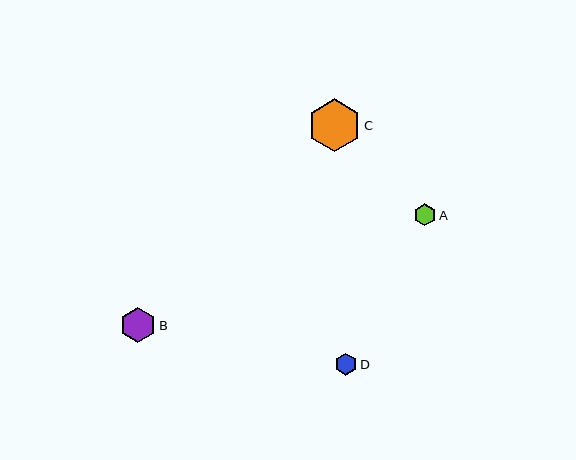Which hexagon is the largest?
Hexagon C is the largest with a size of approximately 53 pixels.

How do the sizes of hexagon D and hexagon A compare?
Hexagon D and hexagon A are approximately the same size.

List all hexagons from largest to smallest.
From largest to smallest: C, B, D, A.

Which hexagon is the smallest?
Hexagon A is the smallest with a size of approximately 22 pixels.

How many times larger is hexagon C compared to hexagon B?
Hexagon C is approximately 1.5 times the size of hexagon B.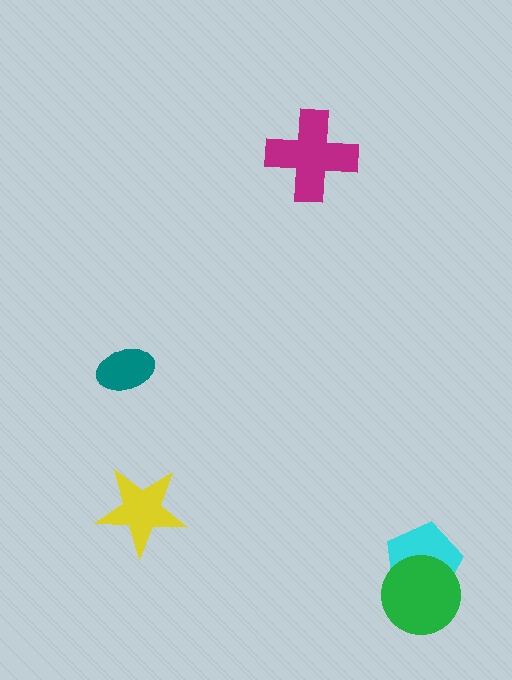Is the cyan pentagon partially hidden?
Yes, it is partially covered by another shape.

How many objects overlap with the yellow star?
0 objects overlap with the yellow star.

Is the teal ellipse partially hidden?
No, no other shape covers it.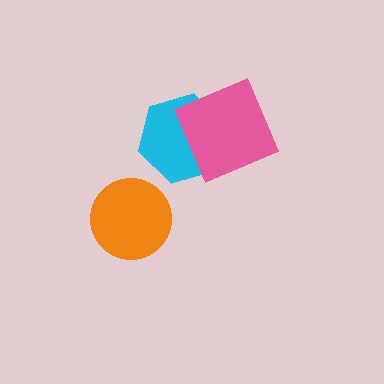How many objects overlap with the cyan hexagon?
1 object overlaps with the cyan hexagon.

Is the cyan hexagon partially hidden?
Yes, it is partially covered by another shape.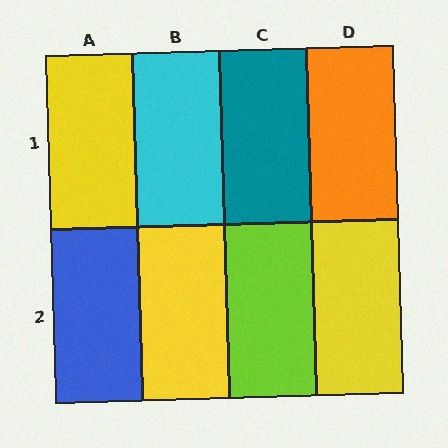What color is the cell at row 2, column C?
Lime.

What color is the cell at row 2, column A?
Blue.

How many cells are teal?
1 cell is teal.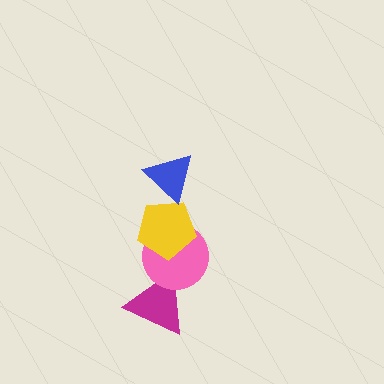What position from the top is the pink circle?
The pink circle is 3rd from the top.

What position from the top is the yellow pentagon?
The yellow pentagon is 2nd from the top.